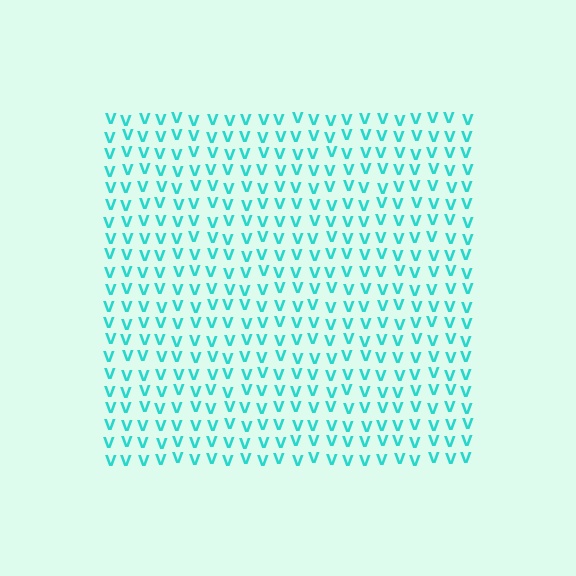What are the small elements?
The small elements are letter V's.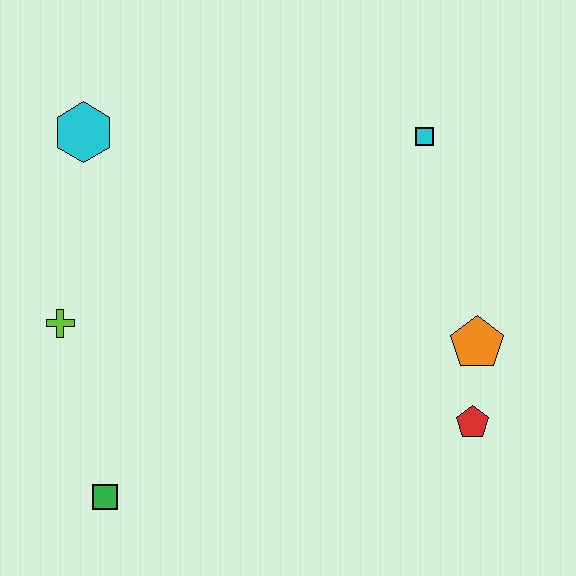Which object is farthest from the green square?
The cyan square is farthest from the green square.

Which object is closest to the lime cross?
The green square is closest to the lime cross.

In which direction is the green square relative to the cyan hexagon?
The green square is below the cyan hexagon.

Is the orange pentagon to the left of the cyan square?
No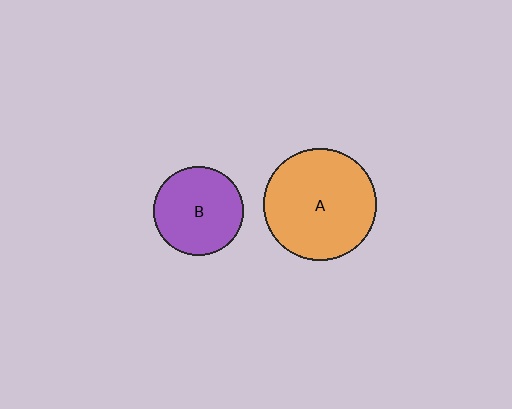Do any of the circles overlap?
No, none of the circles overlap.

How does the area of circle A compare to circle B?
Approximately 1.6 times.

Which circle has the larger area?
Circle A (orange).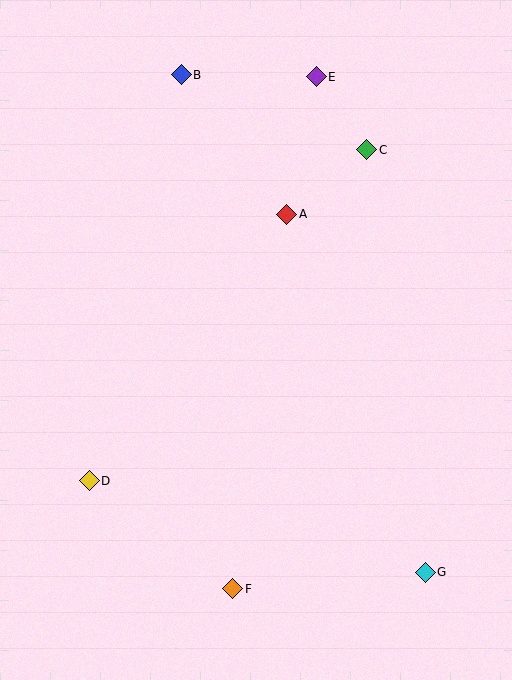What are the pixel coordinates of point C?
Point C is at (367, 150).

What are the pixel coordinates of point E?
Point E is at (316, 77).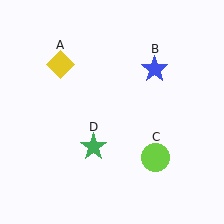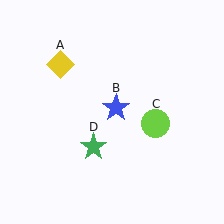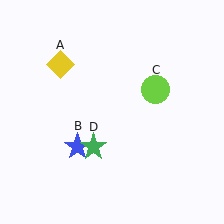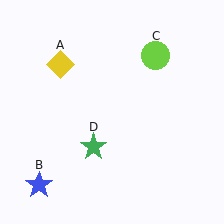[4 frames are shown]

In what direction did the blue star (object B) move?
The blue star (object B) moved down and to the left.